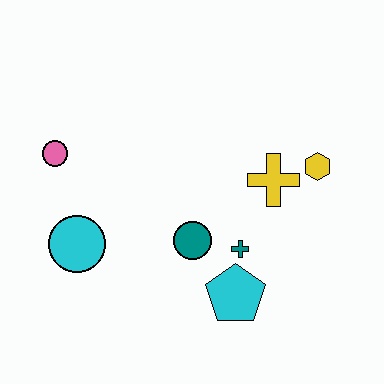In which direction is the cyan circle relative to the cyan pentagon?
The cyan circle is to the left of the cyan pentagon.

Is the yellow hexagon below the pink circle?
Yes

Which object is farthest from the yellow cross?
The pink circle is farthest from the yellow cross.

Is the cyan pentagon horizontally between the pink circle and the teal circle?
No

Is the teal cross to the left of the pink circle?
No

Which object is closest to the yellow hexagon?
The yellow cross is closest to the yellow hexagon.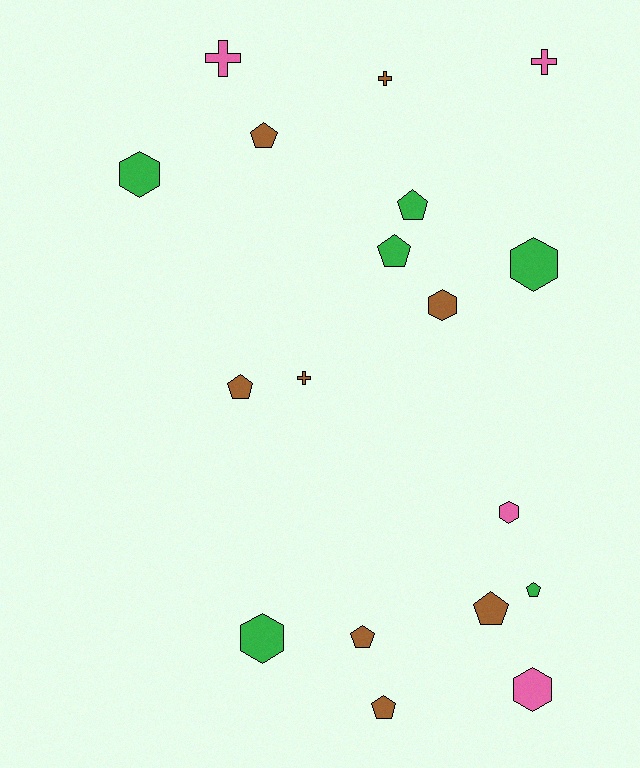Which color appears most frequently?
Brown, with 8 objects.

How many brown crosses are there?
There are 2 brown crosses.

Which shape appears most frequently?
Pentagon, with 8 objects.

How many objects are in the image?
There are 18 objects.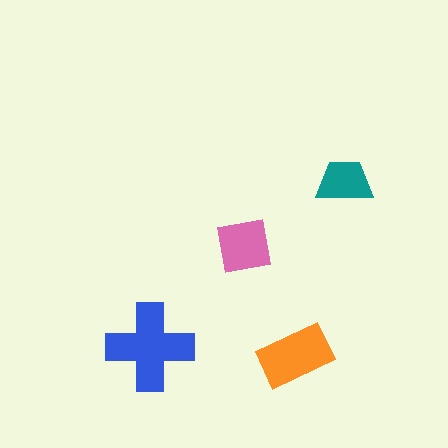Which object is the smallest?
The teal trapezoid.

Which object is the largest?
The blue cross.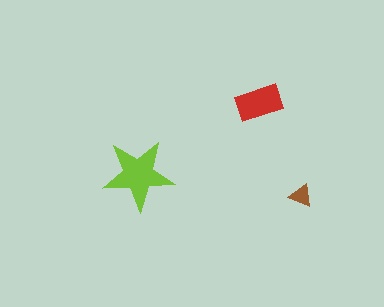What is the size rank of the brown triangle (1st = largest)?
3rd.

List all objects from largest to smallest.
The lime star, the red rectangle, the brown triangle.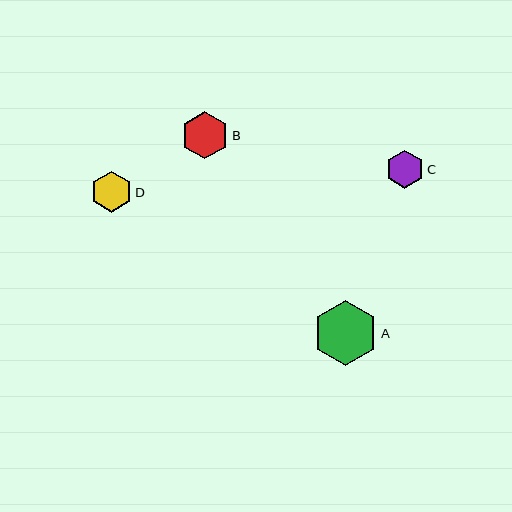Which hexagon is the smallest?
Hexagon C is the smallest with a size of approximately 38 pixels.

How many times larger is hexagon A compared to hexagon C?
Hexagon A is approximately 1.7 times the size of hexagon C.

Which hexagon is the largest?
Hexagon A is the largest with a size of approximately 65 pixels.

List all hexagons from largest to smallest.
From largest to smallest: A, B, D, C.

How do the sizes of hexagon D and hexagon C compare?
Hexagon D and hexagon C are approximately the same size.